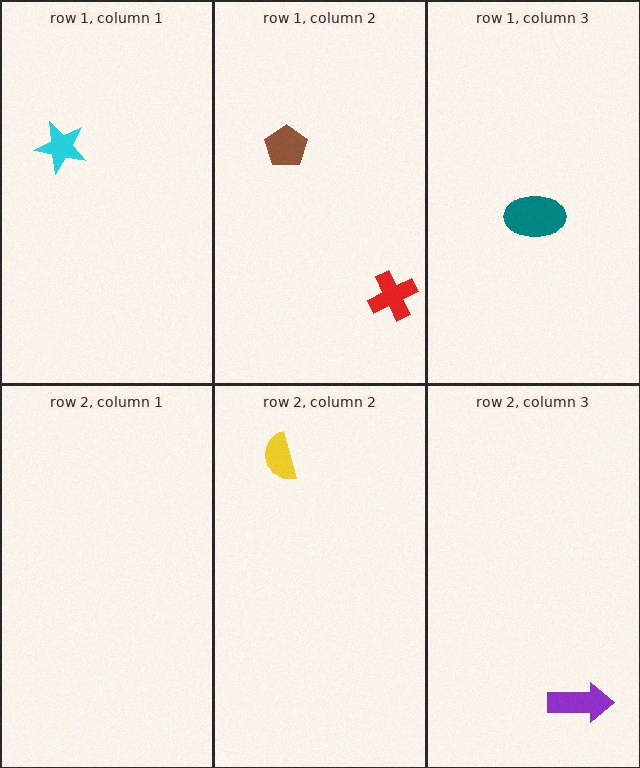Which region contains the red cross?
The row 1, column 2 region.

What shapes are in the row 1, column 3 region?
The teal ellipse.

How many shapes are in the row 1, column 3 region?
1.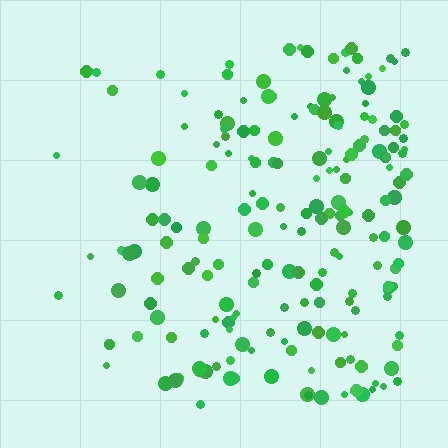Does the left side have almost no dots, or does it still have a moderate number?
Still a moderate number, just noticeably fewer than the right.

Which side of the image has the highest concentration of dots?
The right.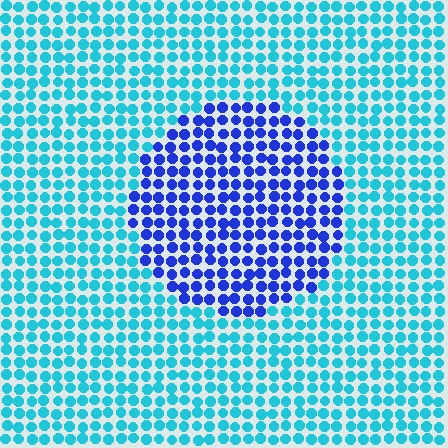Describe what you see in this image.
The image is filled with small cyan elements in a uniform arrangement. A circle-shaped region is visible where the elements are tinted to a slightly different hue, forming a subtle color boundary.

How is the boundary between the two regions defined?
The boundary is defined purely by a slight shift in hue (about 48 degrees). Spacing, size, and orientation are identical on both sides.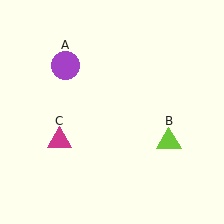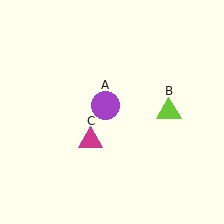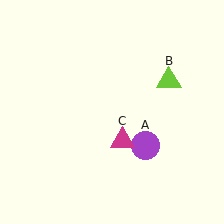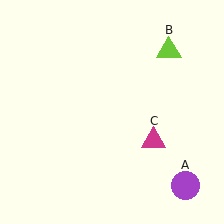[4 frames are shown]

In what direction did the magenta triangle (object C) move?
The magenta triangle (object C) moved right.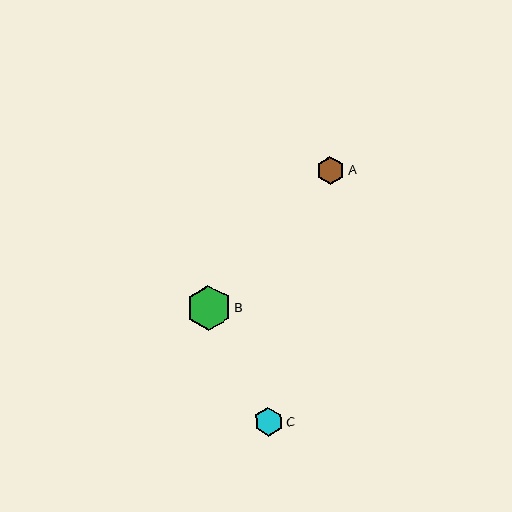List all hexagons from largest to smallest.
From largest to smallest: B, C, A.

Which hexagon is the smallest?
Hexagon A is the smallest with a size of approximately 28 pixels.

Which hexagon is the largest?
Hexagon B is the largest with a size of approximately 45 pixels.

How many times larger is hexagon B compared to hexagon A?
Hexagon B is approximately 1.6 times the size of hexagon A.